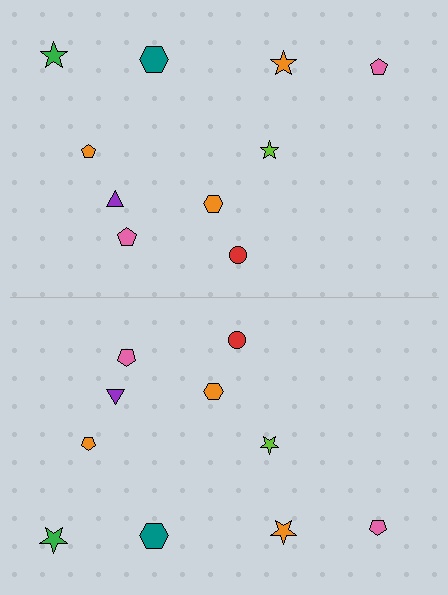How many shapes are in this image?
There are 20 shapes in this image.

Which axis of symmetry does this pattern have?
The pattern has a horizontal axis of symmetry running through the center of the image.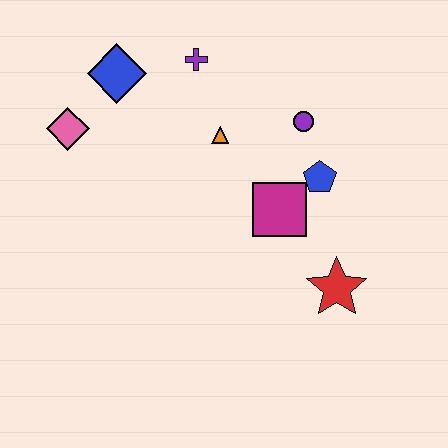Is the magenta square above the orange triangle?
No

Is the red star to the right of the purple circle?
Yes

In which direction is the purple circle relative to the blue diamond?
The purple circle is to the right of the blue diamond.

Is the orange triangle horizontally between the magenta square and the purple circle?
No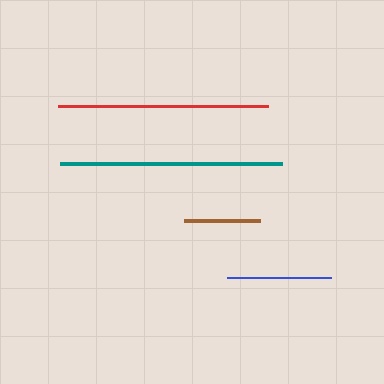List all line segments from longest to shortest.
From longest to shortest: teal, red, blue, brown.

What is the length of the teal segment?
The teal segment is approximately 222 pixels long.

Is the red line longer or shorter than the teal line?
The teal line is longer than the red line.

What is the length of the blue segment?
The blue segment is approximately 103 pixels long.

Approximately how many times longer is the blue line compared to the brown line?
The blue line is approximately 1.4 times the length of the brown line.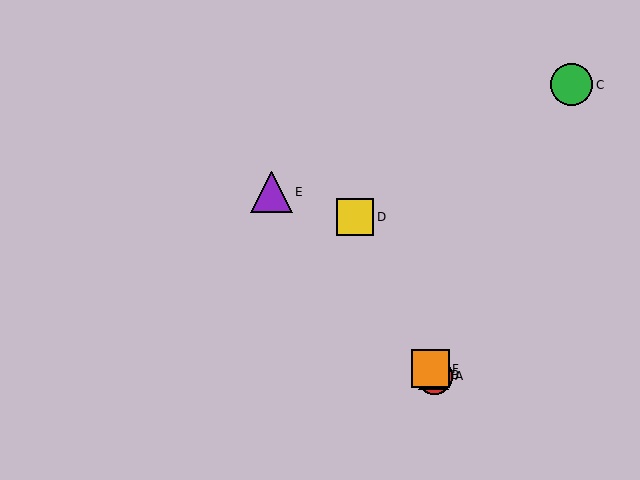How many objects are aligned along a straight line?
4 objects (A, B, D, F) are aligned along a straight line.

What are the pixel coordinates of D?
Object D is at (355, 217).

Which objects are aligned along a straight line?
Objects A, B, D, F are aligned along a straight line.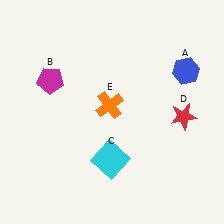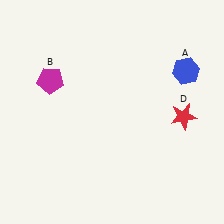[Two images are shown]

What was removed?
The orange cross (E), the cyan square (C) were removed in Image 2.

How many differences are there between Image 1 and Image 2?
There are 2 differences between the two images.